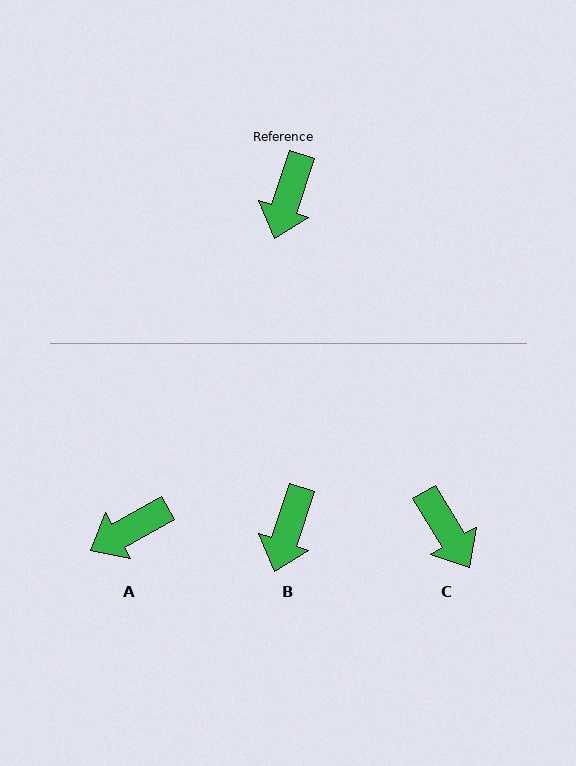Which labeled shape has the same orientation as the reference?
B.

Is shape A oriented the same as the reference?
No, it is off by about 43 degrees.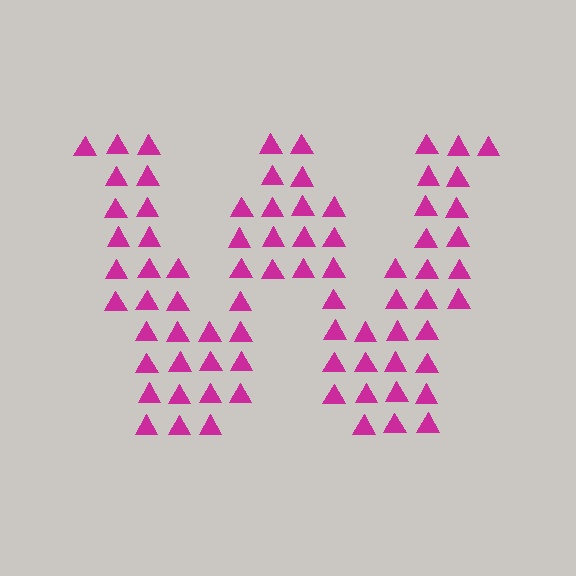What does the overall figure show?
The overall figure shows the letter W.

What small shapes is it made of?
It is made of small triangles.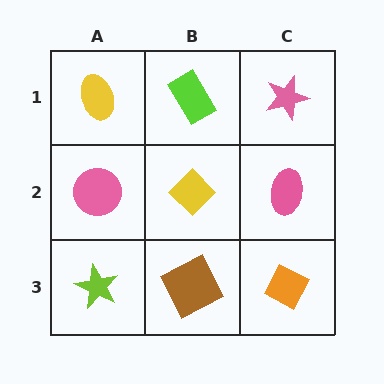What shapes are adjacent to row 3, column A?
A pink circle (row 2, column A), a brown square (row 3, column B).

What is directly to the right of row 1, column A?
A lime rectangle.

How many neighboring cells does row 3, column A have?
2.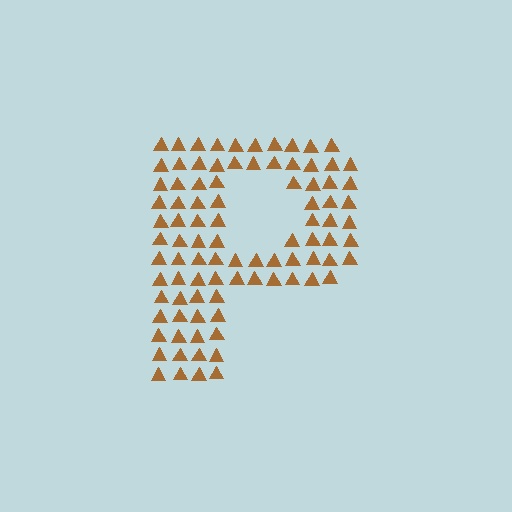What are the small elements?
The small elements are triangles.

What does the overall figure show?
The overall figure shows the letter P.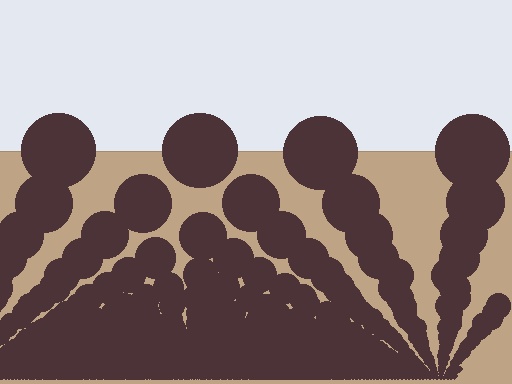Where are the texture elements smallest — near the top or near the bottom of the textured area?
Near the bottom.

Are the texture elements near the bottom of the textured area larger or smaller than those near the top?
Smaller. The gradient is inverted — elements near the bottom are smaller and denser.